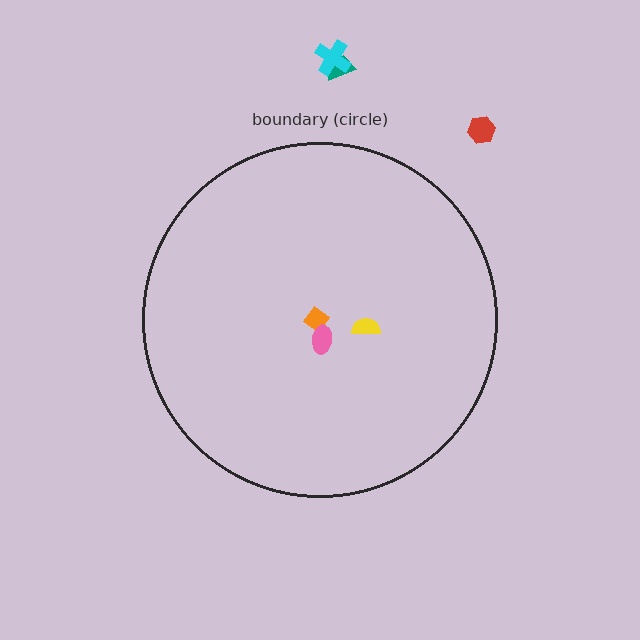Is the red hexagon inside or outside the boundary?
Outside.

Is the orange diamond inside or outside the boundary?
Inside.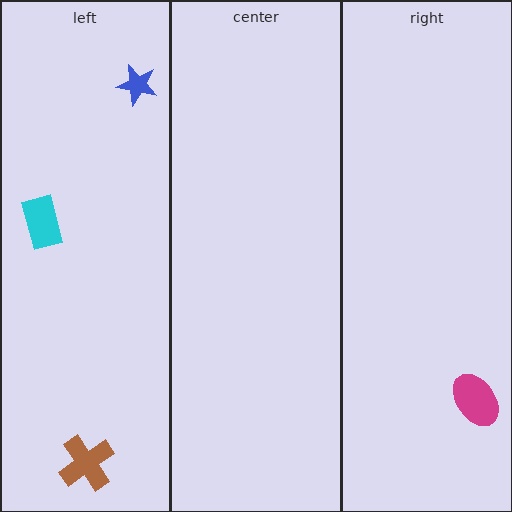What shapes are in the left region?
The blue star, the brown cross, the cyan rectangle.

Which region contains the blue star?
The left region.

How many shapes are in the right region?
1.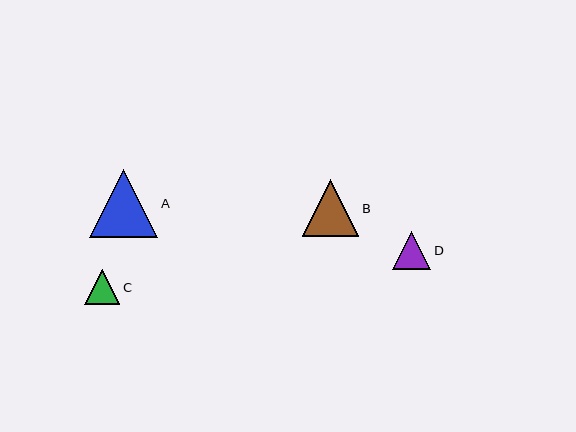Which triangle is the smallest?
Triangle C is the smallest with a size of approximately 35 pixels.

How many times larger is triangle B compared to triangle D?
Triangle B is approximately 1.5 times the size of triangle D.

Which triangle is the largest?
Triangle A is the largest with a size of approximately 68 pixels.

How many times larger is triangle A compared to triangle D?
Triangle A is approximately 1.8 times the size of triangle D.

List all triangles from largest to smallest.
From largest to smallest: A, B, D, C.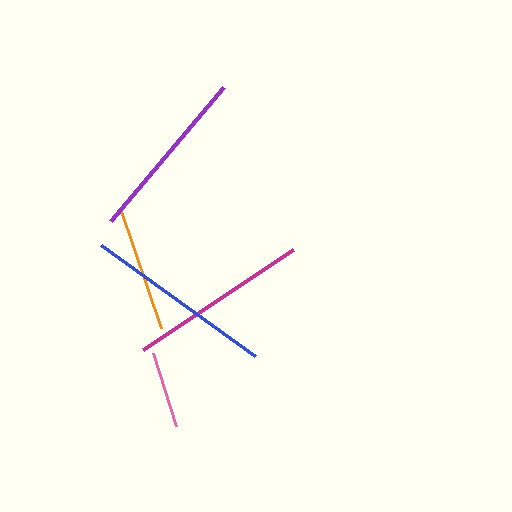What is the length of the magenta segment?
The magenta segment is approximately 180 pixels long.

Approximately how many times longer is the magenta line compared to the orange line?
The magenta line is approximately 1.4 times the length of the orange line.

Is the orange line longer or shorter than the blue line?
The blue line is longer than the orange line.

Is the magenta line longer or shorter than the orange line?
The magenta line is longer than the orange line.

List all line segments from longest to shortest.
From longest to shortest: blue, magenta, purple, orange, pink.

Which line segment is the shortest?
The pink line is the shortest at approximately 77 pixels.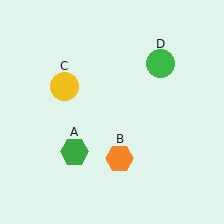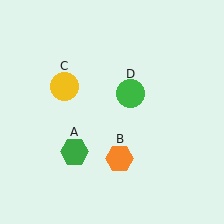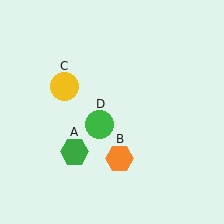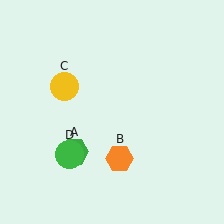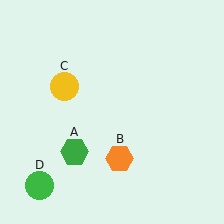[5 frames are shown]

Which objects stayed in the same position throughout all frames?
Green hexagon (object A) and orange hexagon (object B) and yellow circle (object C) remained stationary.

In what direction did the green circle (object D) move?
The green circle (object D) moved down and to the left.